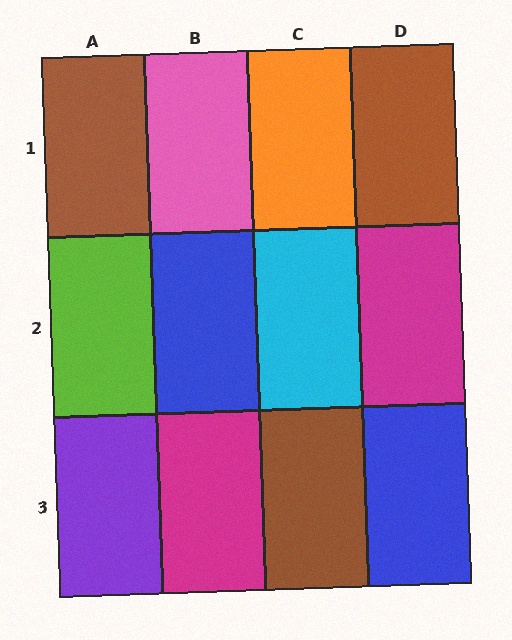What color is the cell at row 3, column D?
Blue.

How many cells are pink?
1 cell is pink.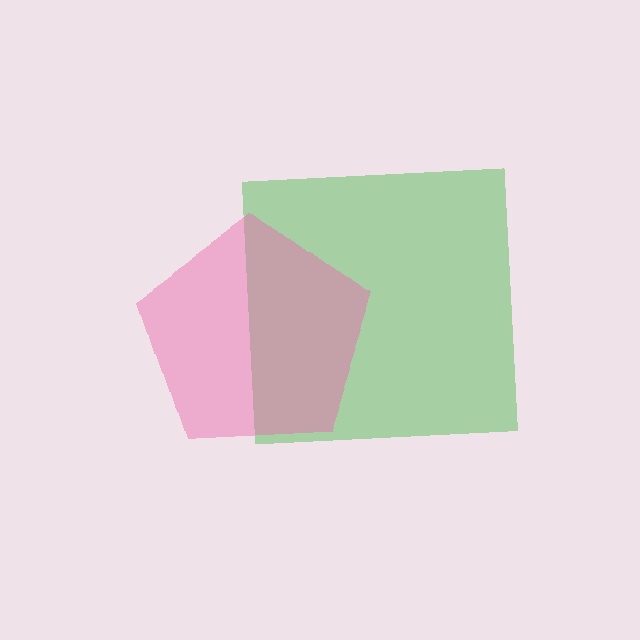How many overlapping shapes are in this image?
There are 2 overlapping shapes in the image.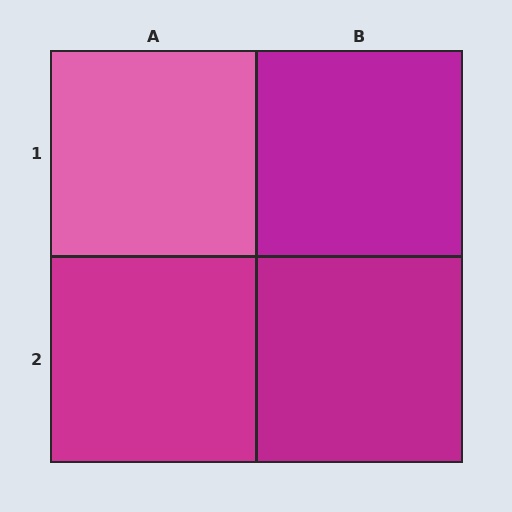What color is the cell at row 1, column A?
Pink.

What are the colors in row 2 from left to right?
Magenta, magenta.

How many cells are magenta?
3 cells are magenta.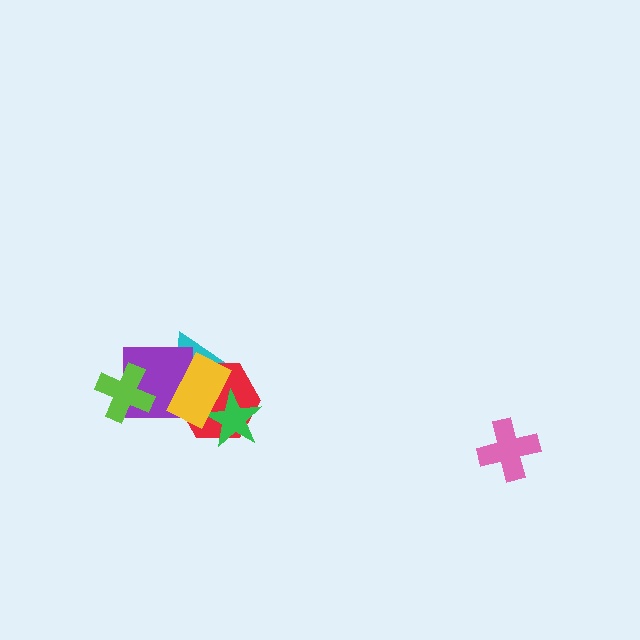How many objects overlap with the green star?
2 objects overlap with the green star.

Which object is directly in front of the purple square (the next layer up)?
The red hexagon is directly in front of the purple square.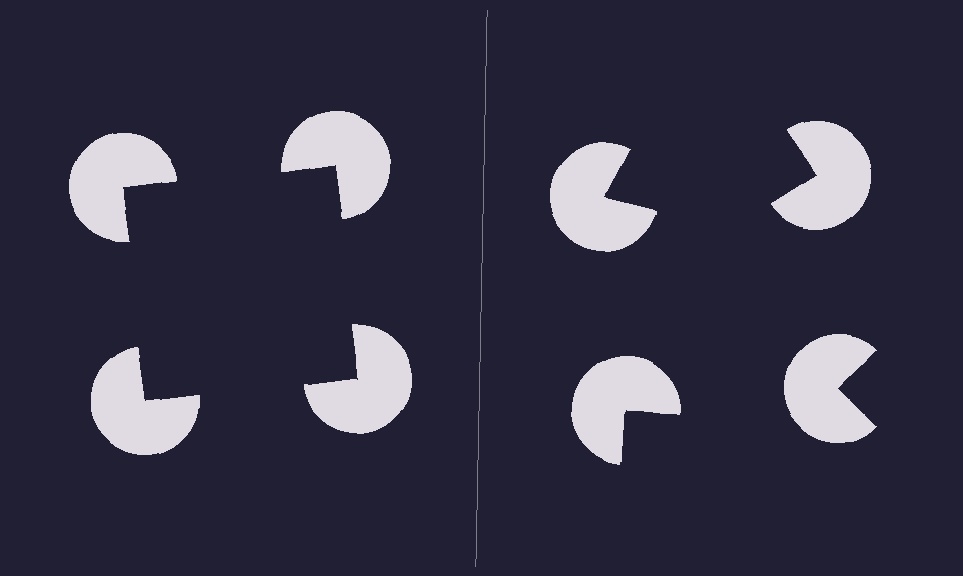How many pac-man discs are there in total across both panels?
8 — 4 on each side.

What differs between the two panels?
The pac-man discs are positioned identically on both sides; only the wedge orientations differ. On the left they align to a square; on the right they are misaligned.